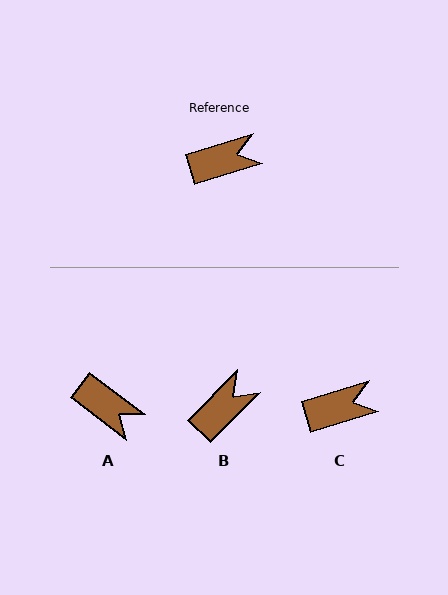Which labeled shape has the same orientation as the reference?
C.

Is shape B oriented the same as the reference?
No, it is off by about 29 degrees.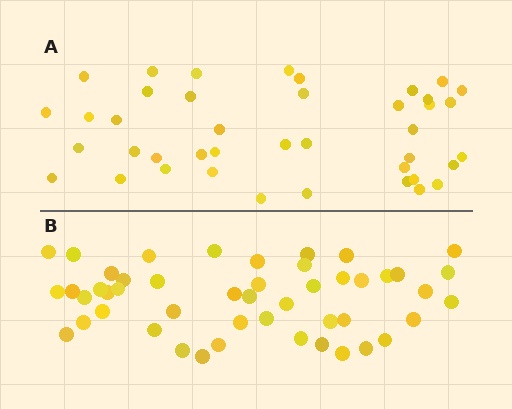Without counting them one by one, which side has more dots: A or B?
Region B (the bottom region) has more dots.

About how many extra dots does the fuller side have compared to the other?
Region B has roughly 8 or so more dots than region A.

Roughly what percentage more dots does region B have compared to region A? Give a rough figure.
About 15% more.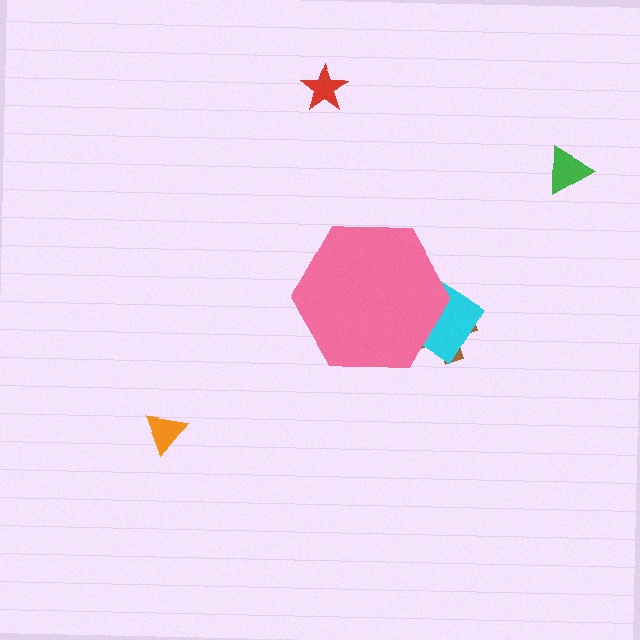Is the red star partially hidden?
No, the red star is fully visible.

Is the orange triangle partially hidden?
No, the orange triangle is fully visible.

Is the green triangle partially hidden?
No, the green triangle is fully visible.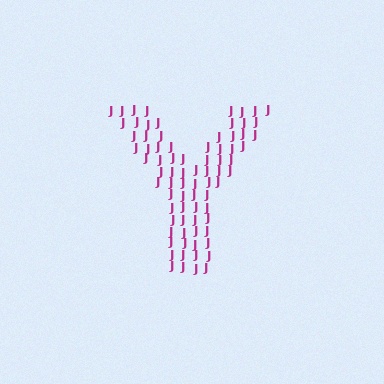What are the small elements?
The small elements are letter J's.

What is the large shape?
The large shape is the letter Y.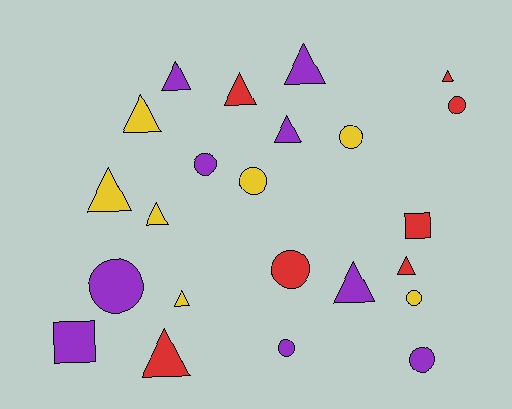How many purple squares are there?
There is 1 purple square.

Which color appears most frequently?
Purple, with 9 objects.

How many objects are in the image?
There are 23 objects.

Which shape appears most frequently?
Triangle, with 12 objects.